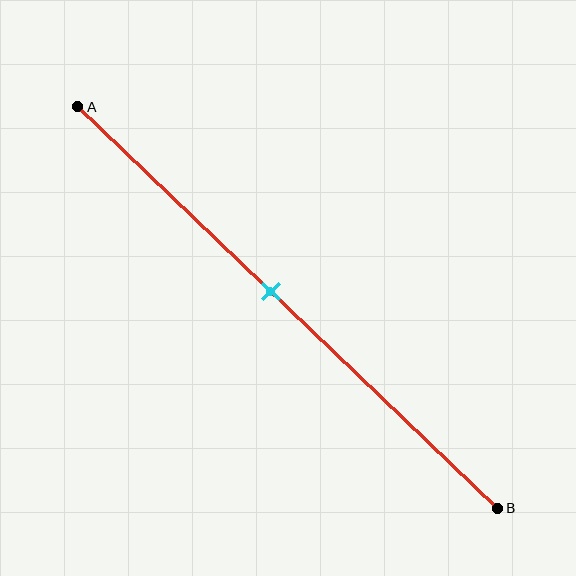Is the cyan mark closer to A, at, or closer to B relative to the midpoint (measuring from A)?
The cyan mark is closer to point A than the midpoint of segment AB.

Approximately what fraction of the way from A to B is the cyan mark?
The cyan mark is approximately 45% of the way from A to B.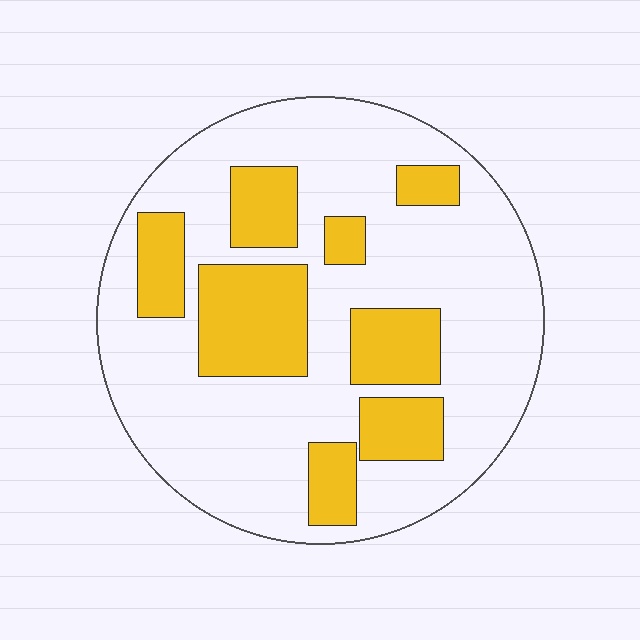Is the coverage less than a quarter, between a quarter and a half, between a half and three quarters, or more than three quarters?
Between a quarter and a half.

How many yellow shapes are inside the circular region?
8.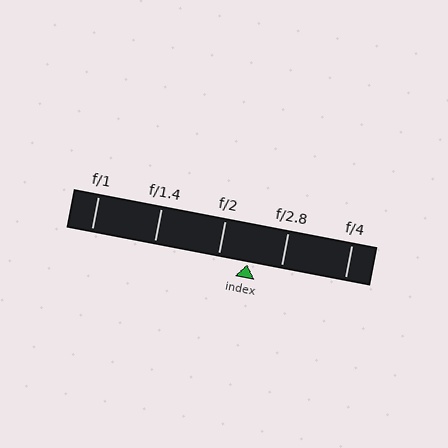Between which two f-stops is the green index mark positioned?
The index mark is between f/2 and f/2.8.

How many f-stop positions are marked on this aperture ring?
There are 5 f-stop positions marked.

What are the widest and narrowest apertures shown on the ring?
The widest aperture shown is f/1 and the narrowest is f/4.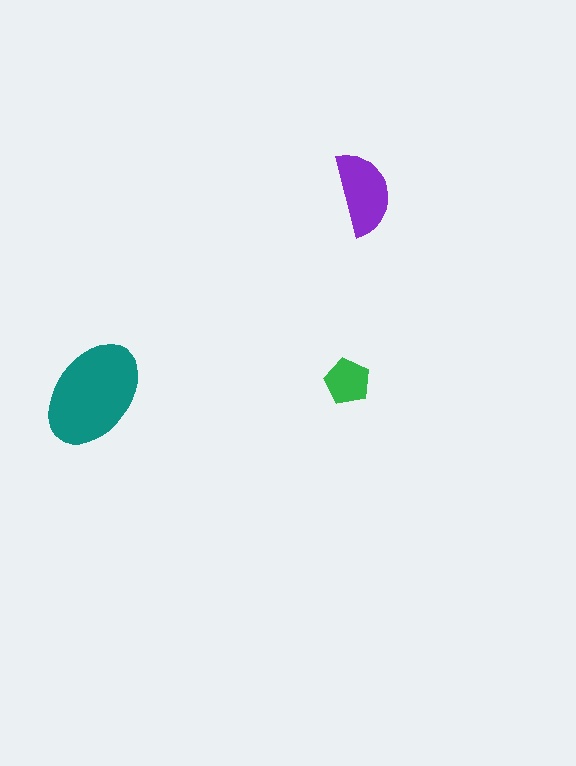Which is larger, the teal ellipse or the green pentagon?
The teal ellipse.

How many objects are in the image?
There are 3 objects in the image.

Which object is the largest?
The teal ellipse.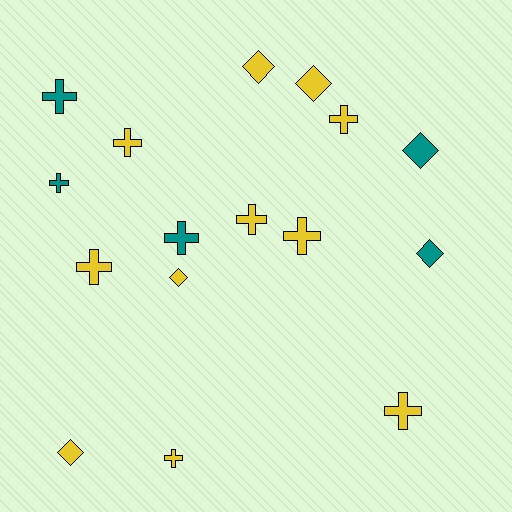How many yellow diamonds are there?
There are 4 yellow diamonds.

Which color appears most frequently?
Yellow, with 11 objects.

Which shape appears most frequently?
Cross, with 10 objects.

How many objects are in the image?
There are 16 objects.